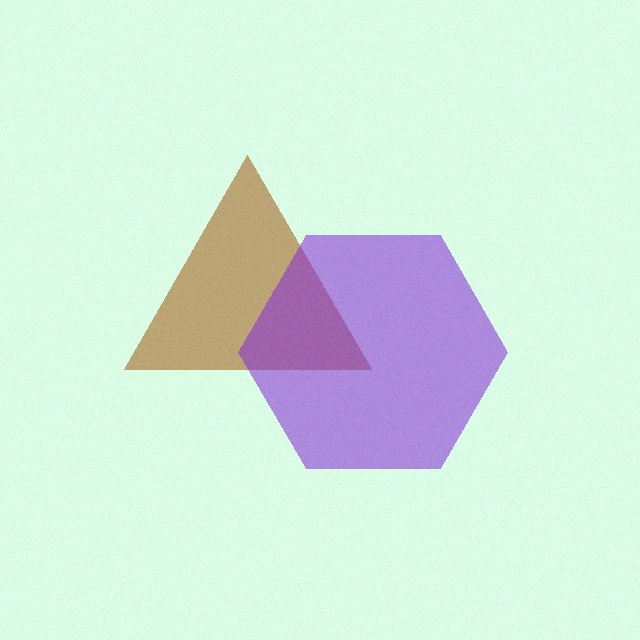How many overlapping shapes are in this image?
There are 2 overlapping shapes in the image.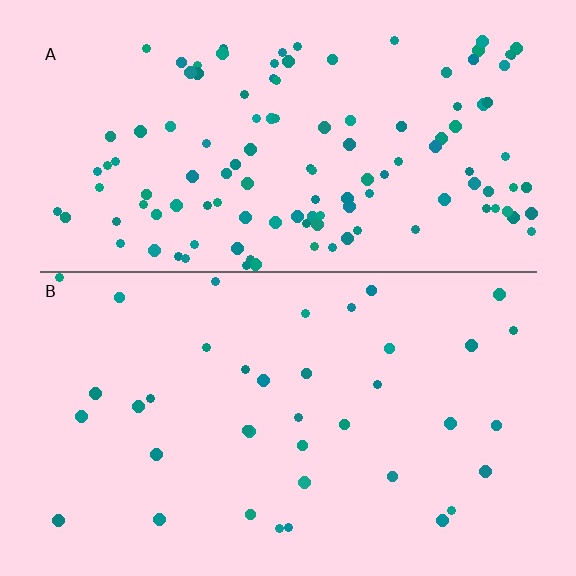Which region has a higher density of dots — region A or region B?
A (the top).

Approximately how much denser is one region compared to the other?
Approximately 3.2× — region A over region B.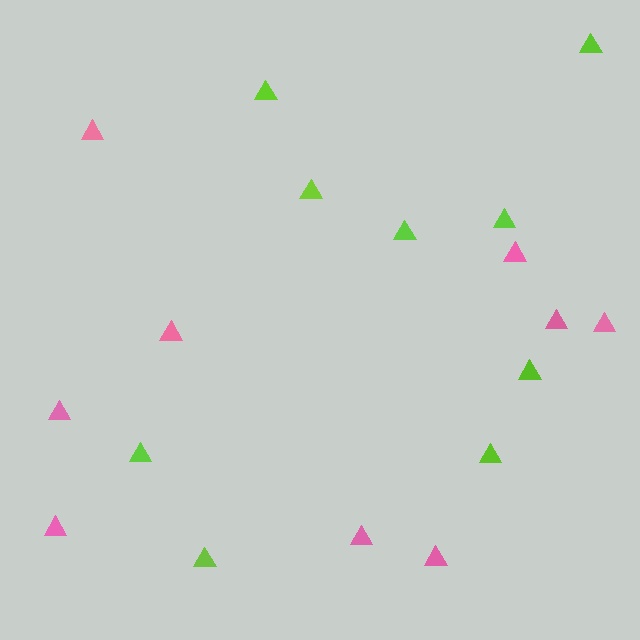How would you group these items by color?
There are 2 groups: one group of lime triangles (9) and one group of pink triangles (9).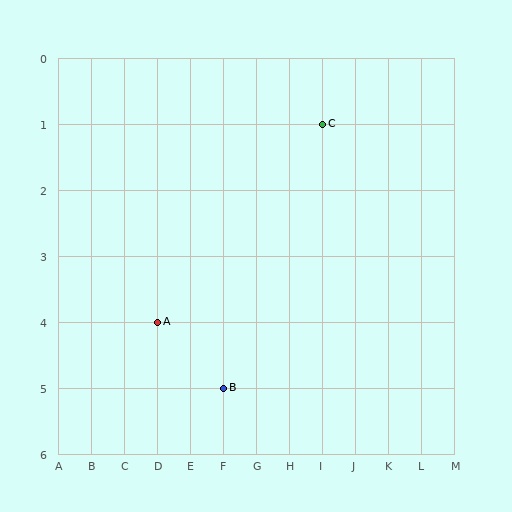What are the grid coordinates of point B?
Point B is at grid coordinates (F, 5).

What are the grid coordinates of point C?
Point C is at grid coordinates (I, 1).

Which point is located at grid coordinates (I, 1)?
Point C is at (I, 1).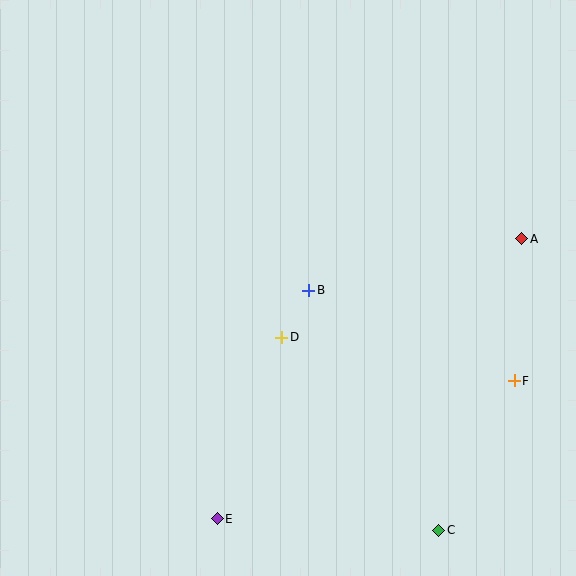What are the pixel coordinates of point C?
Point C is at (439, 530).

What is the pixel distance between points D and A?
The distance between D and A is 260 pixels.